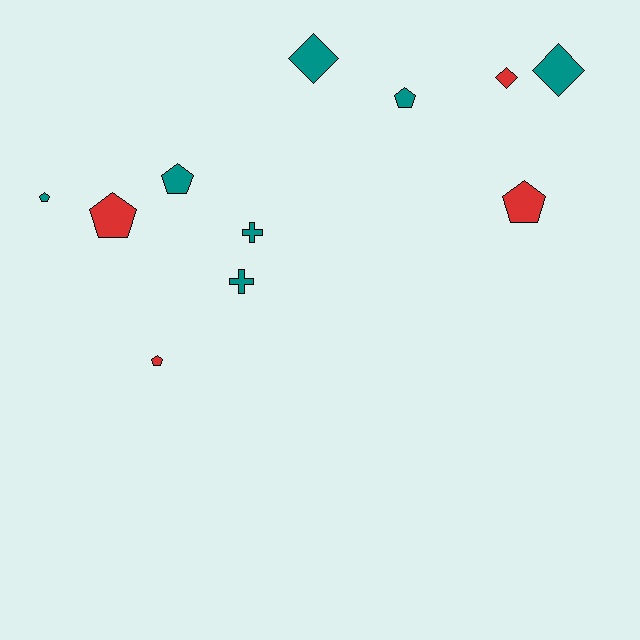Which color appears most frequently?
Teal, with 7 objects.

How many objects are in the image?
There are 11 objects.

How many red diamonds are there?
There is 1 red diamond.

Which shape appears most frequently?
Pentagon, with 6 objects.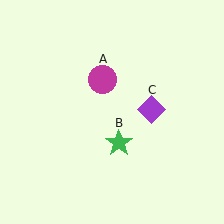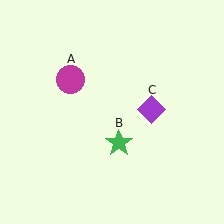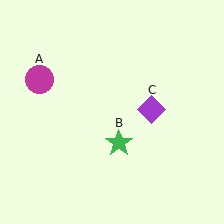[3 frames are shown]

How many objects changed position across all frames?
1 object changed position: magenta circle (object A).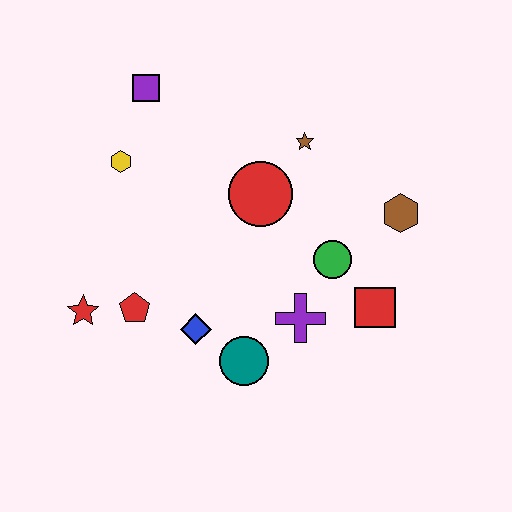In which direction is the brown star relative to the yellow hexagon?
The brown star is to the right of the yellow hexagon.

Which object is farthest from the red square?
The purple square is farthest from the red square.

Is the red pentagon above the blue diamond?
Yes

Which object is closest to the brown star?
The red circle is closest to the brown star.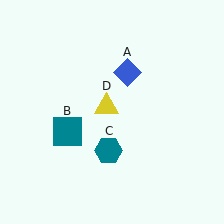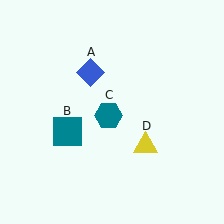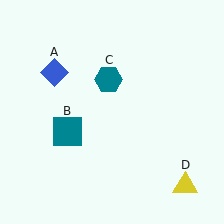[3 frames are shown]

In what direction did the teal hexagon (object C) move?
The teal hexagon (object C) moved up.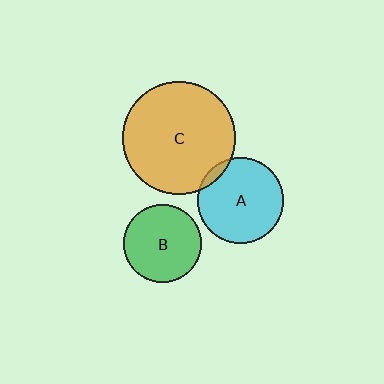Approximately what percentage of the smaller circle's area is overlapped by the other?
Approximately 5%.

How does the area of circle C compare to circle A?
Approximately 1.7 times.